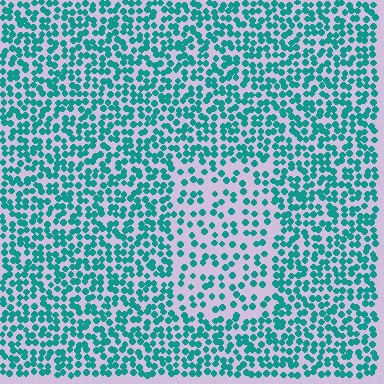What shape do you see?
I see a rectangle.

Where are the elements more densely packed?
The elements are more densely packed outside the rectangle boundary.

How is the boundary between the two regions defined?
The boundary is defined by a change in element density (approximately 1.9x ratio). All elements are the same color, size, and shape.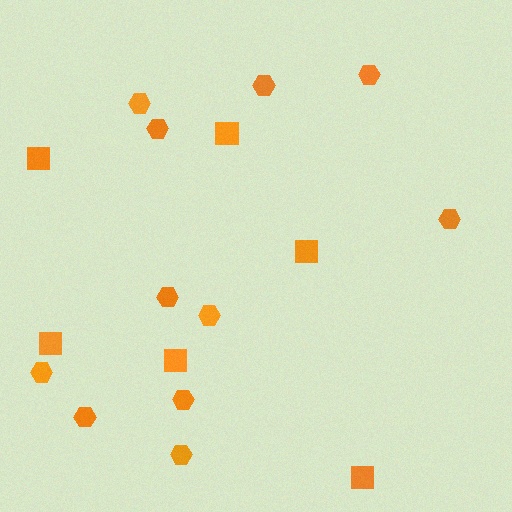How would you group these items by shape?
There are 2 groups: one group of squares (6) and one group of hexagons (11).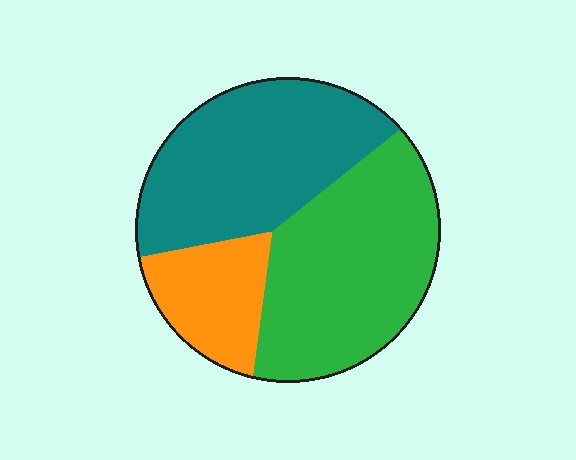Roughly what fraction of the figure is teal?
Teal covers 40% of the figure.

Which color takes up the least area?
Orange, at roughly 15%.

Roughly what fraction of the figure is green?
Green covers 43% of the figure.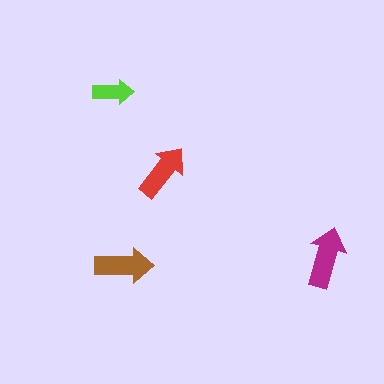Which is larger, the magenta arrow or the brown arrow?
The magenta one.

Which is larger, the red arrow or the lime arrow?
The red one.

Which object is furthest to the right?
The magenta arrow is rightmost.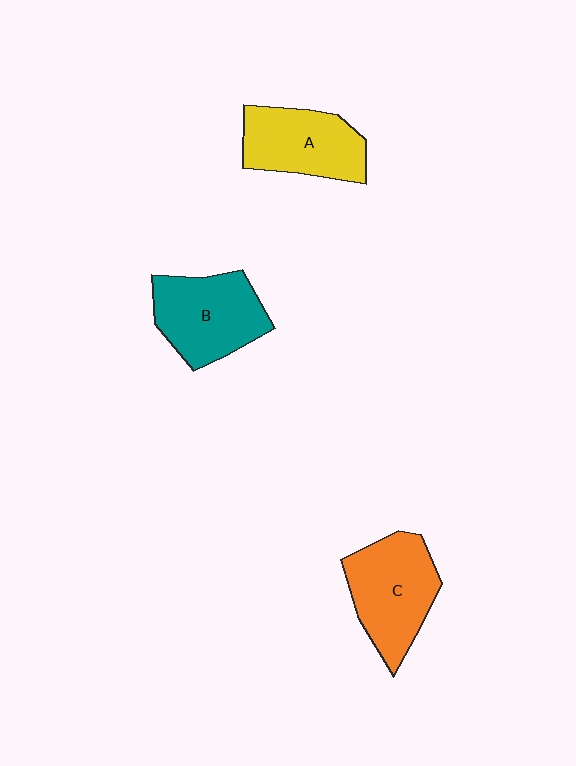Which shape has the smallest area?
Shape A (yellow).